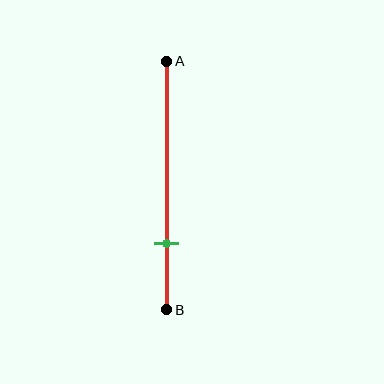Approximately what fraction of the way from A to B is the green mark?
The green mark is approximately 75% of the way from A to B.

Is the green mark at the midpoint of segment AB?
No, the mark is at about 75% from A, not at the 50% midpoint.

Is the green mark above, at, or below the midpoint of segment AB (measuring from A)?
The green mark is below the midpoint of segment AB.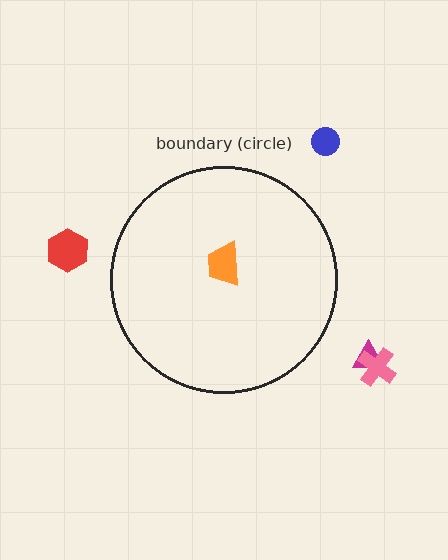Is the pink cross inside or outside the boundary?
Outside.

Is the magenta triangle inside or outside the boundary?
Outside.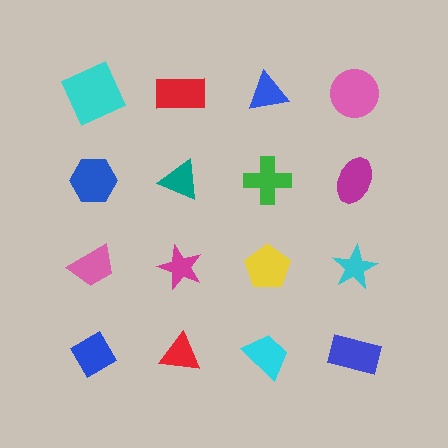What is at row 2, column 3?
A green cross.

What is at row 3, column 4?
A cyan star.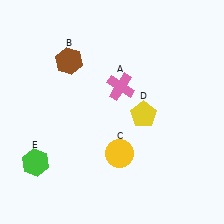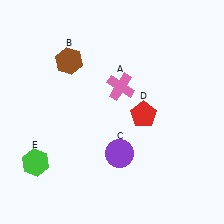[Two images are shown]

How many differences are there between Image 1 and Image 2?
There are 2 differences between the two images.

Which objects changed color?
C changed from yellow to purple. D changed from yellow to red.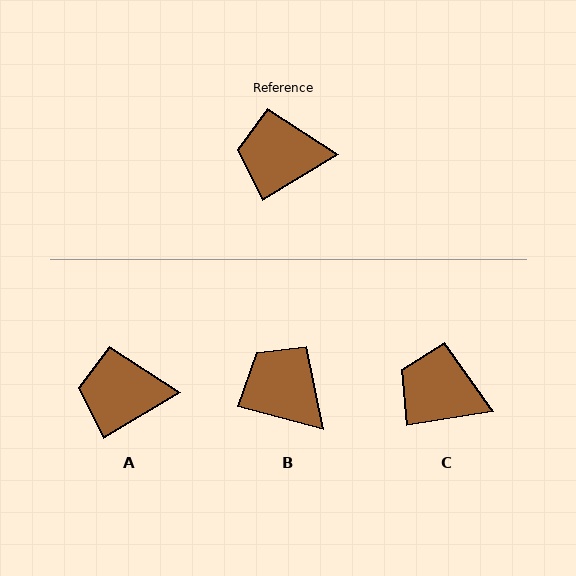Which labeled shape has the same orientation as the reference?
A.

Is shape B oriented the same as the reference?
No, it is off by about 46 degrees.